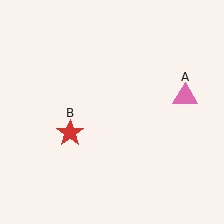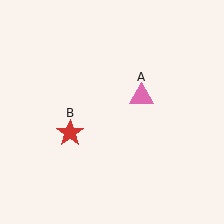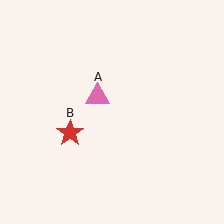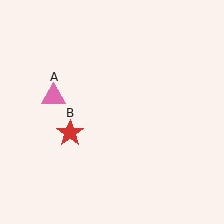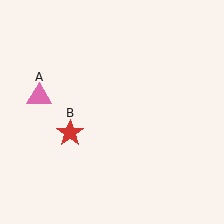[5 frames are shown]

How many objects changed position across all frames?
1 object changed position: pink triangle (object A).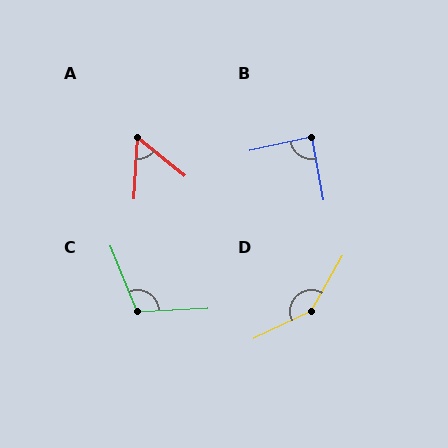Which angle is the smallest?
A, at approximately 54 degrees.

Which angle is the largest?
D, at approximately 145 degrees.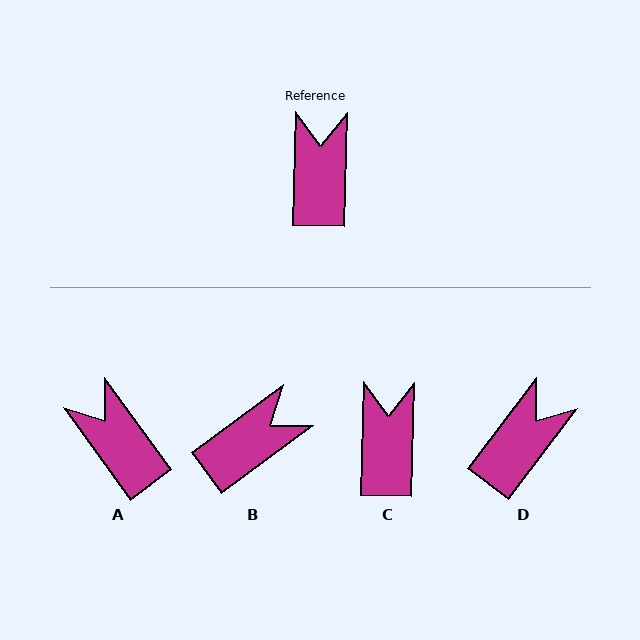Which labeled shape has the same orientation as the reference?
C.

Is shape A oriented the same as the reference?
No, it is off by about 37 degrees.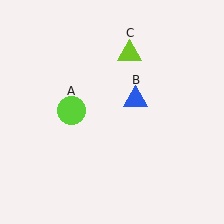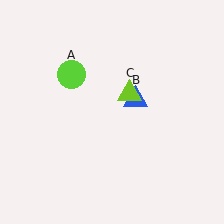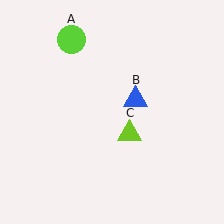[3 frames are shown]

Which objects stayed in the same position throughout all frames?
Blue triangle (object B) remained stationary.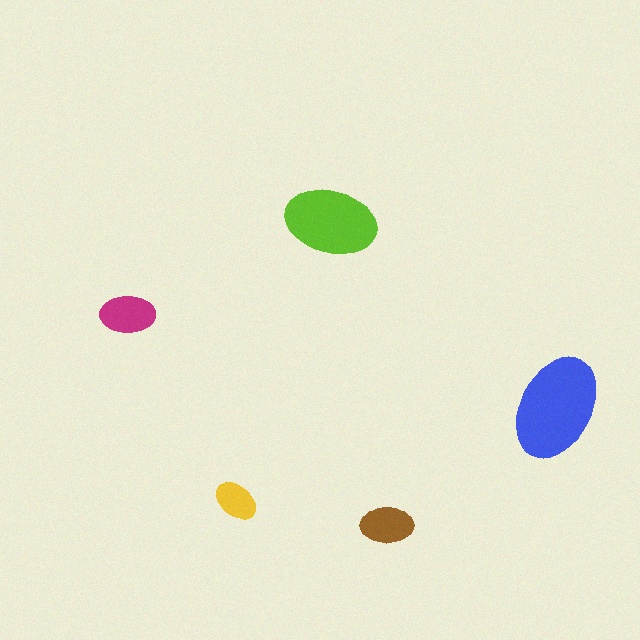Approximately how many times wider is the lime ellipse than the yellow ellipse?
About 2 times wider.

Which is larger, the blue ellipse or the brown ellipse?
The blue one.